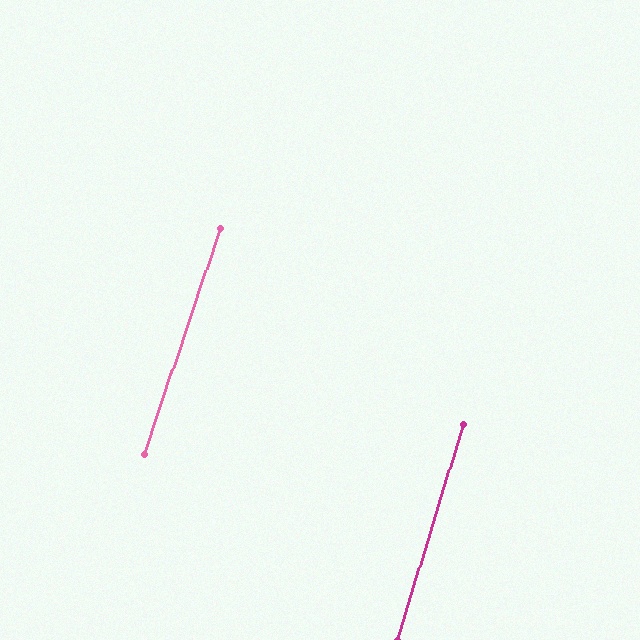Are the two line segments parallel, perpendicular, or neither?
Parallel — their directions differ by only 1.5°.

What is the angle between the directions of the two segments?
Approximately 1 degree.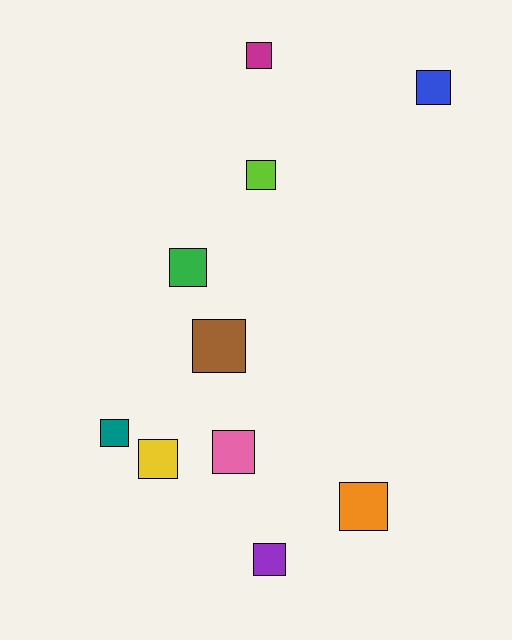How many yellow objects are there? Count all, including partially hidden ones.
There is 1 yellow object.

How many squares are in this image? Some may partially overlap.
There are 10 squares.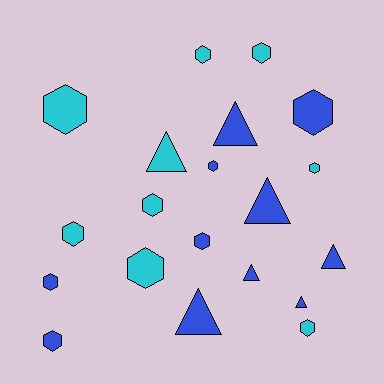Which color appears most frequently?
Blue, with 11 objects.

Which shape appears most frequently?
Hexagon, with 13 objects.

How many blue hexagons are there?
There are 5 blue hexagons.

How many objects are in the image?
There are 20 objects.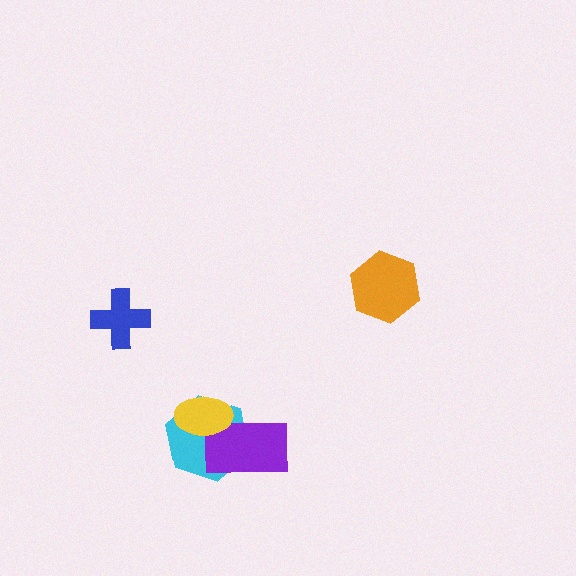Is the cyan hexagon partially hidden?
Yes, it is partially covered by another shape.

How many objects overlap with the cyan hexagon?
2 objects overlap with the cyan hexagon.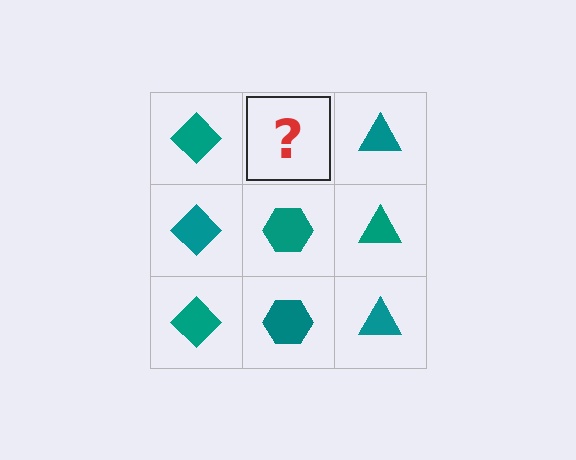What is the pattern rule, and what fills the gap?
The rule is that each column has a consistent shape. The gap should be filled with a teal hexagon.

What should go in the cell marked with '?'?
The missing cell should contain a teal hexagon.